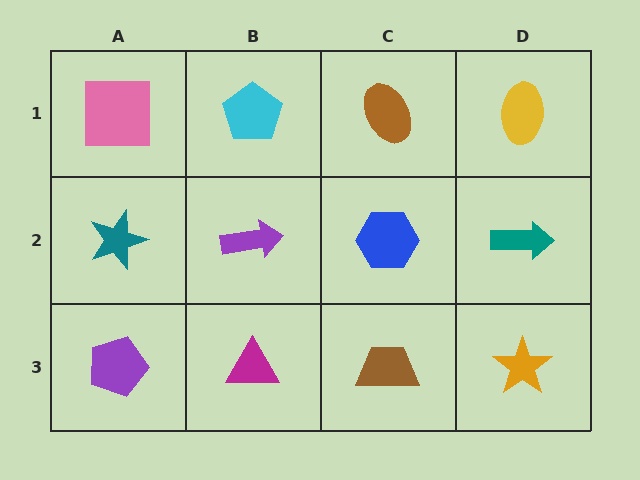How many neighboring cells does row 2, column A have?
3.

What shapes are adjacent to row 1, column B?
A purple arrow (row 2, column B), a pink square (row 1, column A), a brown ellipse (row 1, column C).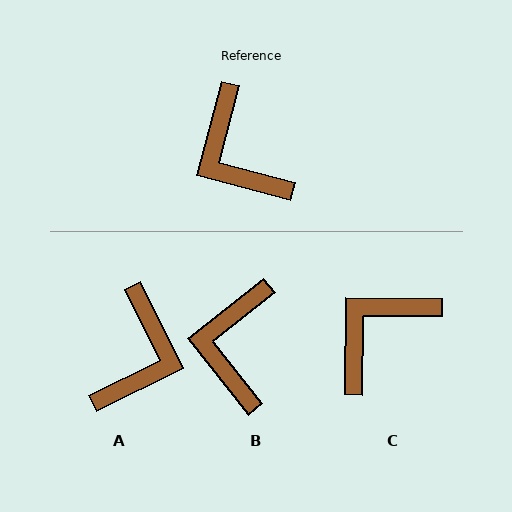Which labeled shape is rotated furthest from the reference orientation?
A, about 131 degrees away.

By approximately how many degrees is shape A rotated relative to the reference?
Approximately 131 degrees counter-clockwise.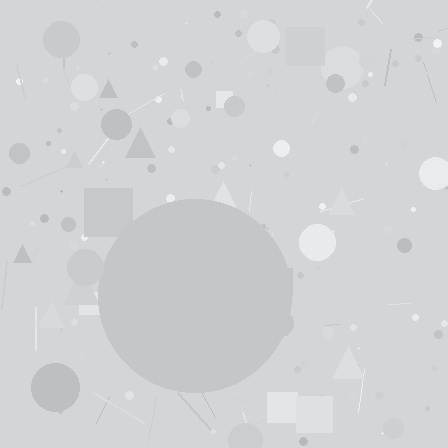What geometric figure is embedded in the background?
A circle is embedded in the background.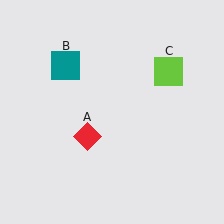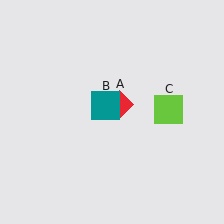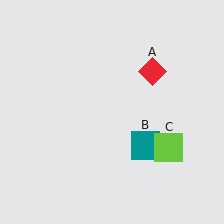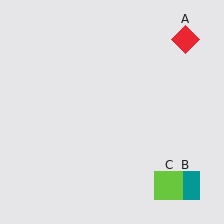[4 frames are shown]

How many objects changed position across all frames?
3 objects changed position: red diamond (object A), teal square (object B), lime square (object C).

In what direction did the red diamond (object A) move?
The red diamond (object A) moved up and to the right.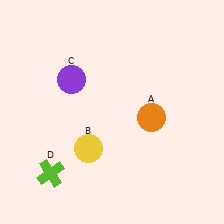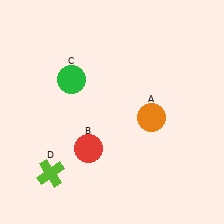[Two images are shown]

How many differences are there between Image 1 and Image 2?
There are 2 differences between the two images.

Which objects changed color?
B changed from yellow to red. C changed from purple to green.